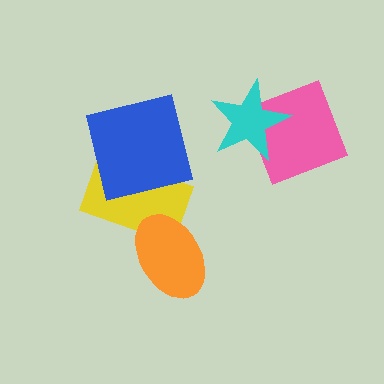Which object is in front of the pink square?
The cyan star is in front of the pink square.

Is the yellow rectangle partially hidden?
Yes, it is partially covered by another shape.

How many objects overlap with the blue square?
1 object overlaps with the blue square.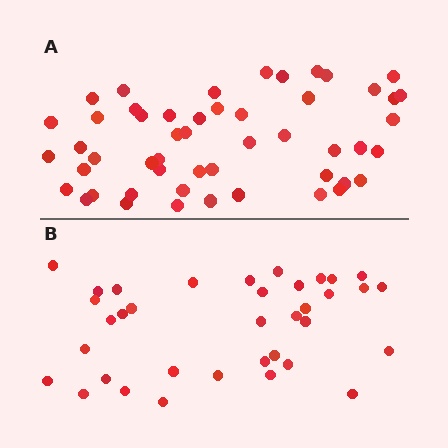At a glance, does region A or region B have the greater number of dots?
Region A (the top region) has more dots.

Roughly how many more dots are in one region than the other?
Region A has approximately 15 more dots than region B.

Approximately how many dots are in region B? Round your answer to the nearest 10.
About 40 dots. (The exact count is 36, which rounds to 40.)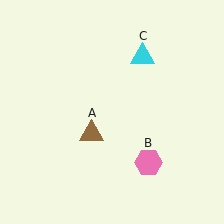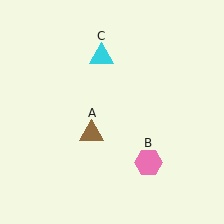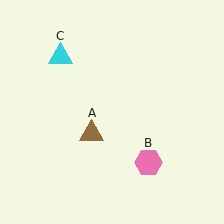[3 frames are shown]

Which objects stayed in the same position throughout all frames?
Brown triangle (object A) and pink hexagon (object B) remained stationary.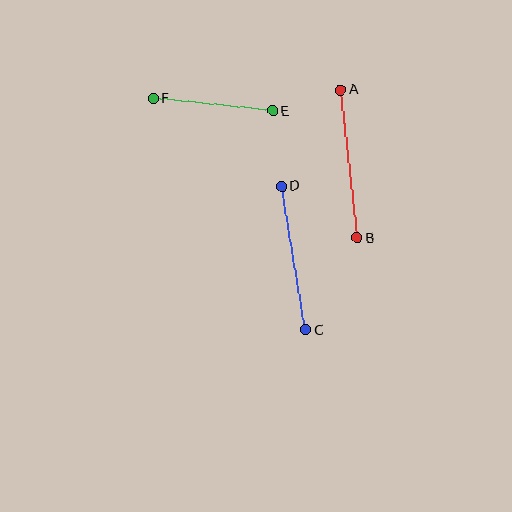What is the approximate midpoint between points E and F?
The midpoint is at approximately (213, 105) pixels.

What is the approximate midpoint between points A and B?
The midpoint is at approximately (349, 164) pixels.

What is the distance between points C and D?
The distance is approximately 146 pixels.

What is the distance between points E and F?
The distance is approximately 120 pixels.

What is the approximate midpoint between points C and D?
The midpoint is at approximately (294, 258) pixels.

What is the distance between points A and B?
The distance is approximately 149 pixels.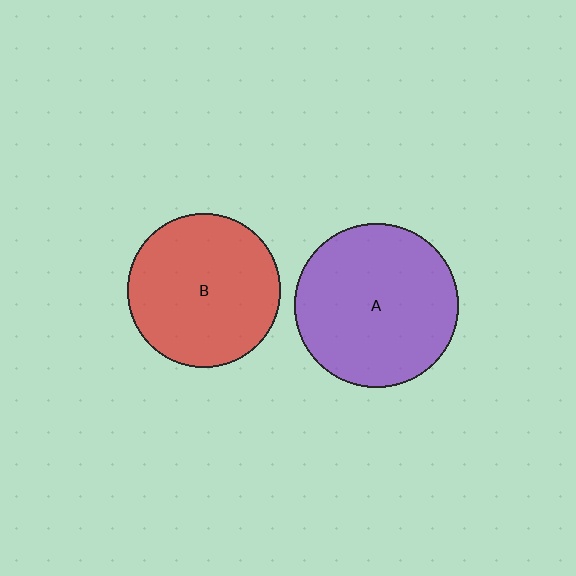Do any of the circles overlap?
No, none of the circles overlap.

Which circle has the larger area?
Circle A (purple).